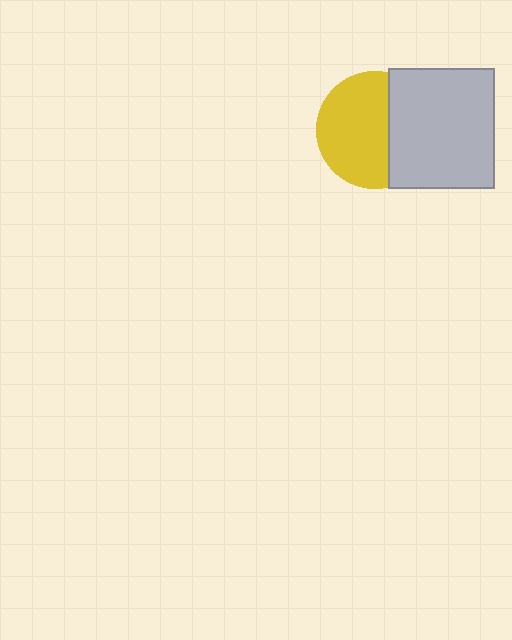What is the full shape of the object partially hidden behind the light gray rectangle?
The partially hidden object is a yellow circle.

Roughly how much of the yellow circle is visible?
About half of it is visible (roughly 63%).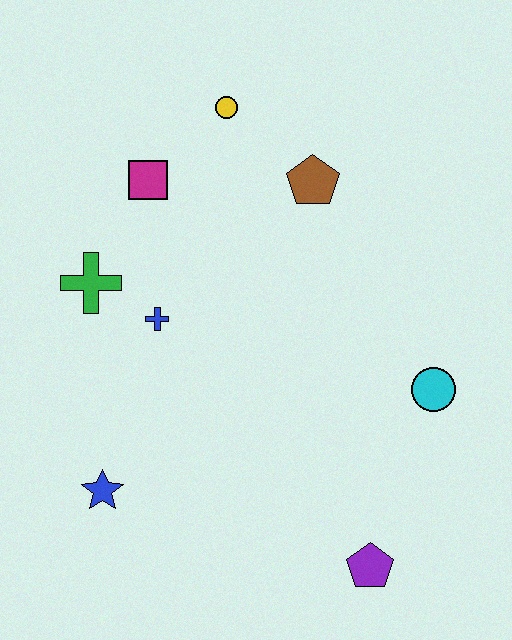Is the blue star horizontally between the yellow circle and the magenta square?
No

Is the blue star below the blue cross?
Yes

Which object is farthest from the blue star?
The yellow circle is farthest from the blue star.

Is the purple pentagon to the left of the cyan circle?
Yes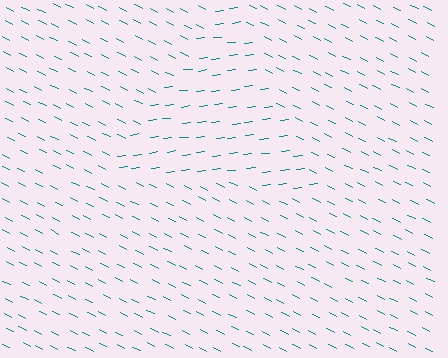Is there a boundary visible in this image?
Yes, there is a texture boundary formed by a change in line orientation.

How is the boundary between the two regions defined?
The boundary is defined purely by a change in line orientation (approximately 34 degrees difference). All lines are the same color and thickness.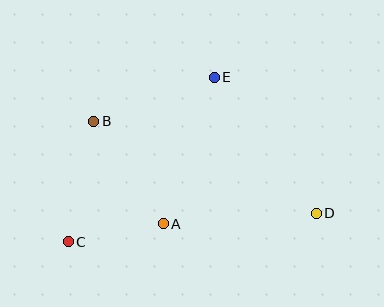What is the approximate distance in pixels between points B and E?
The distance between B and E is approximately 128 pixels.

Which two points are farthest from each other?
Points C and D are farthest from each other.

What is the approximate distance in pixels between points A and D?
The distance between A and D is approximately 154 pixels.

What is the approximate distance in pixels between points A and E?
The distance between A and E is approximately 155 pixels.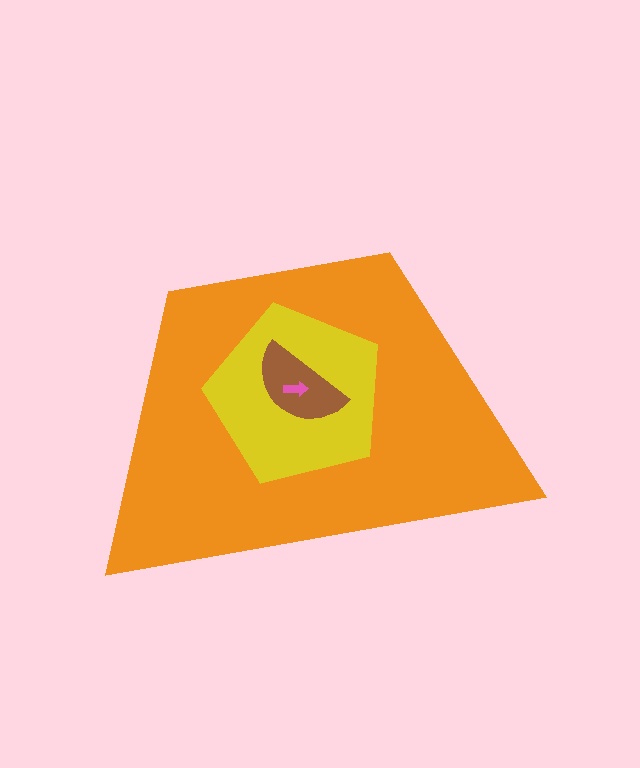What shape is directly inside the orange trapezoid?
The yellow pentagon.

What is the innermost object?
The pink arrow.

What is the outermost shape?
The orange trapezoid.